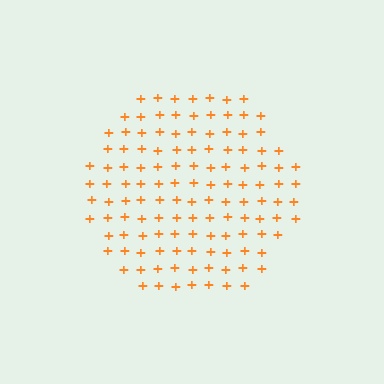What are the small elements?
The small elements are plus signs.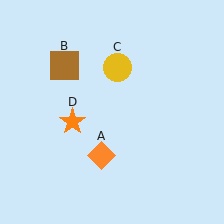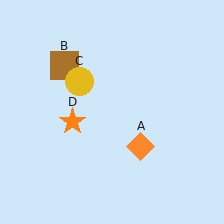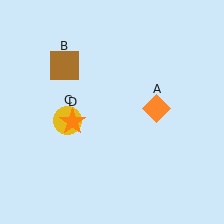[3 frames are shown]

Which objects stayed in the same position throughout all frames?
Brown square (object B) and orange star (object D) remained stationary.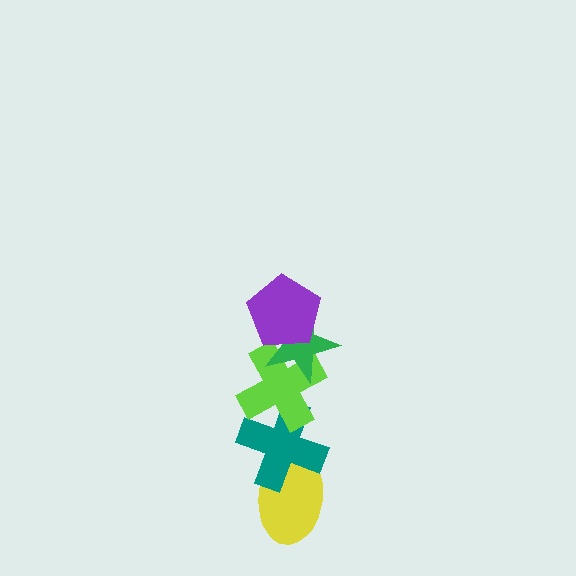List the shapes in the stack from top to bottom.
From top to bottom: the purple pentagon, the green star, the lime cross, the teal cross, the yellow ellipse.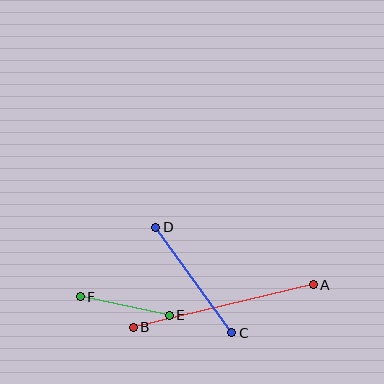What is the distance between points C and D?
The distance is approximately 130 pixels.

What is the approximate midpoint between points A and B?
The midpoint is at approximately (223, 306) pixels.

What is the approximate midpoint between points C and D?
The midpoint is at approximately (194, 280) pixels.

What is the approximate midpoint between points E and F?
The midpoint is at approximately (125, 306) pixels.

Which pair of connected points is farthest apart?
Points A and B are farthest apart.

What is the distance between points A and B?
The distance is approximately 185 pixels.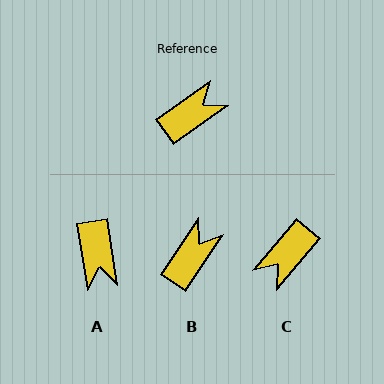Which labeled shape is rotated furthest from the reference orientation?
C, about 166 degrees away.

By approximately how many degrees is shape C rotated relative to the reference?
Approximately 166 degrees clockwise.